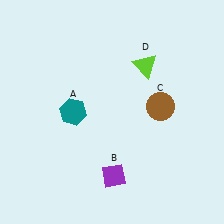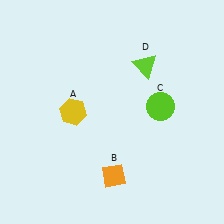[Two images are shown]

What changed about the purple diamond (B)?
In Image 1, B is purple. In Image 2, it changed to orange.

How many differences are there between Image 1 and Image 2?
There are 3 differences between the two images.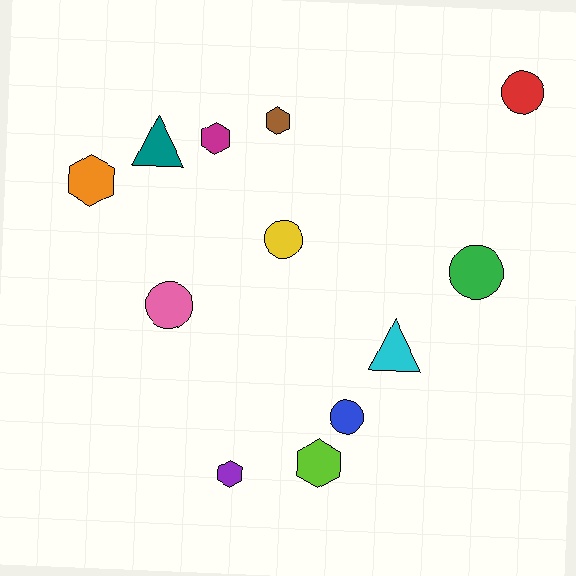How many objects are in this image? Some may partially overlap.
There are 12 objects.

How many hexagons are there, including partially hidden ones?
There are 5 hexagons.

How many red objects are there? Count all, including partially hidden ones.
There is 1 red object.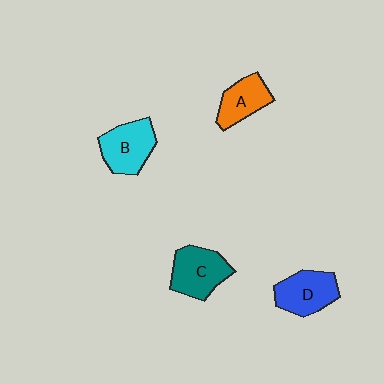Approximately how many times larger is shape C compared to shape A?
Approximately 1.3 times.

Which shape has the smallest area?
Shape A (orange).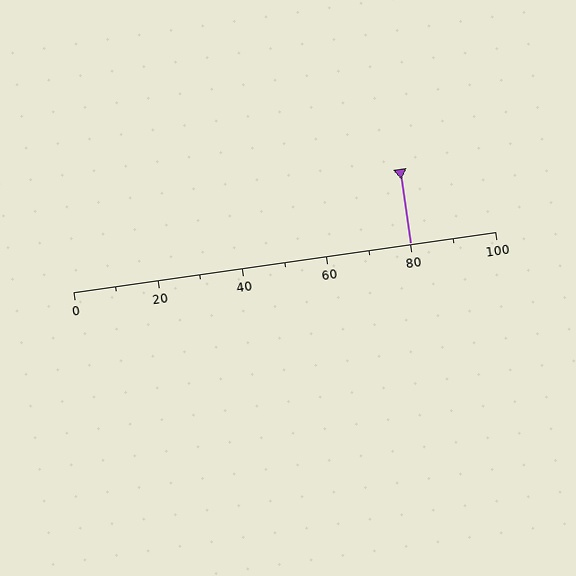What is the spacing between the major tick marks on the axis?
The major ticks are spaced 20 apart.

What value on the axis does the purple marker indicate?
The marker indicates approximately 80.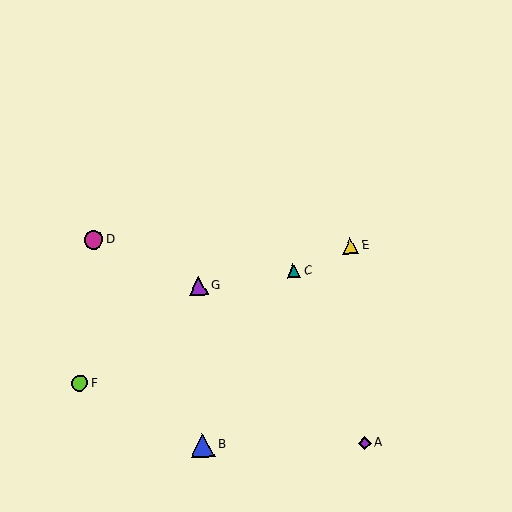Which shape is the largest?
The blue triangle (labeled B) is the largest.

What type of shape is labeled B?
Shape B is a blue triangle.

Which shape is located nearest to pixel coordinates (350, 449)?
The purple diamond (labeled A) at (365, 443) is nearest to that location.